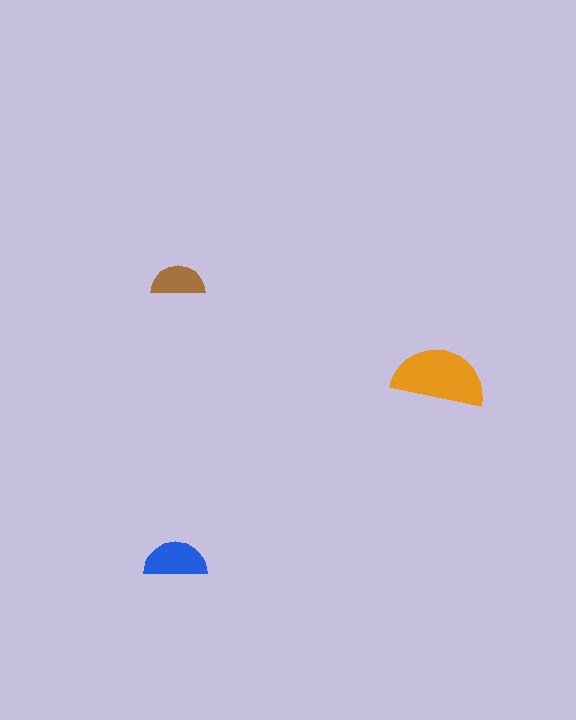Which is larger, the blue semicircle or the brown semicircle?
The blue one.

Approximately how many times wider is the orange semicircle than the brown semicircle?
About 1.5 times wider.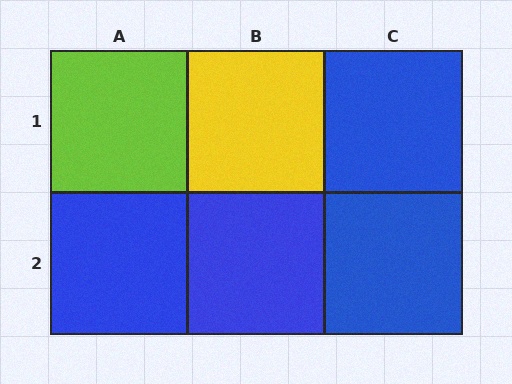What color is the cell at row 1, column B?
Yellow.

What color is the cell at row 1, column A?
Lime.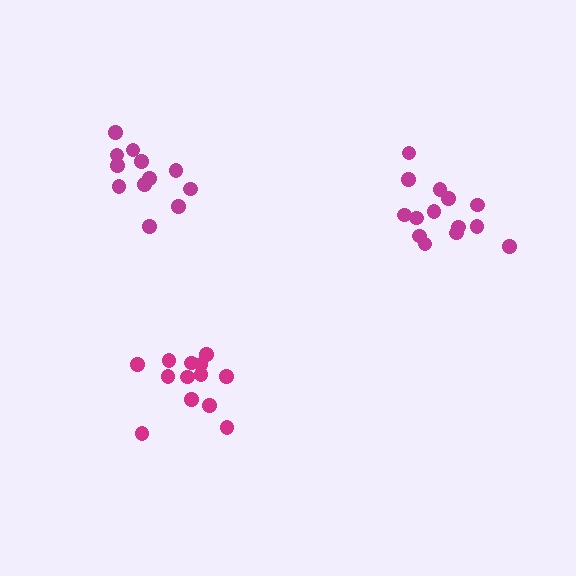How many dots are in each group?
Group 1: 13 dots, Group 2: 14 dots, Group 3: 12 dots (39 total).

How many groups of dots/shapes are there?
There are 3 groups.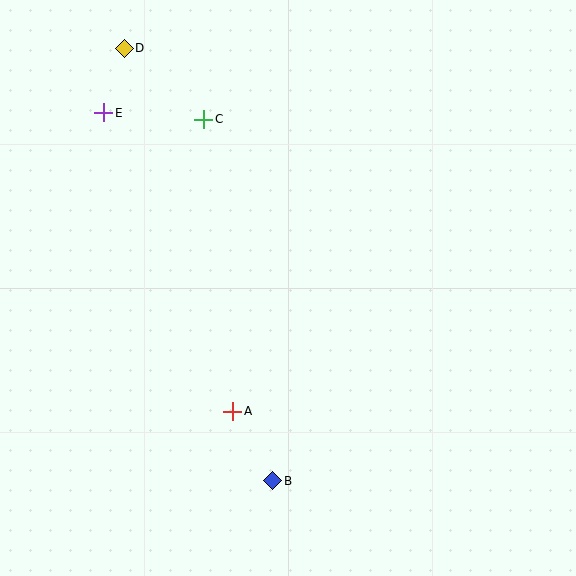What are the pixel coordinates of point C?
Point C is at (204, 119).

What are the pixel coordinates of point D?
Point D is at (124, 48).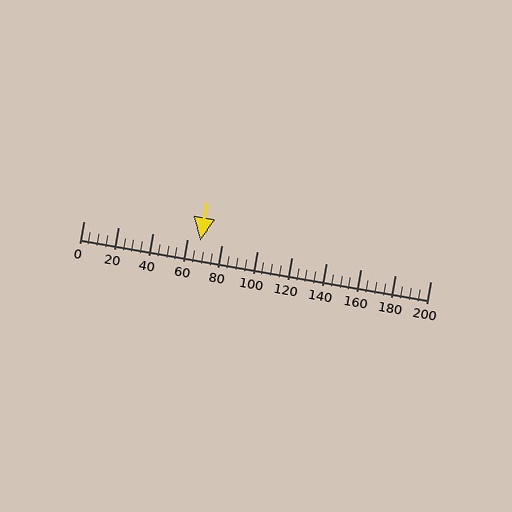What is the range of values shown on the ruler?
The ruler shows values from 0 to 200.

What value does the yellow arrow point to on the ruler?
The yellow arrow points to approximately 68.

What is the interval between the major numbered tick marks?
The major tick marks are spaced 20 units apart.